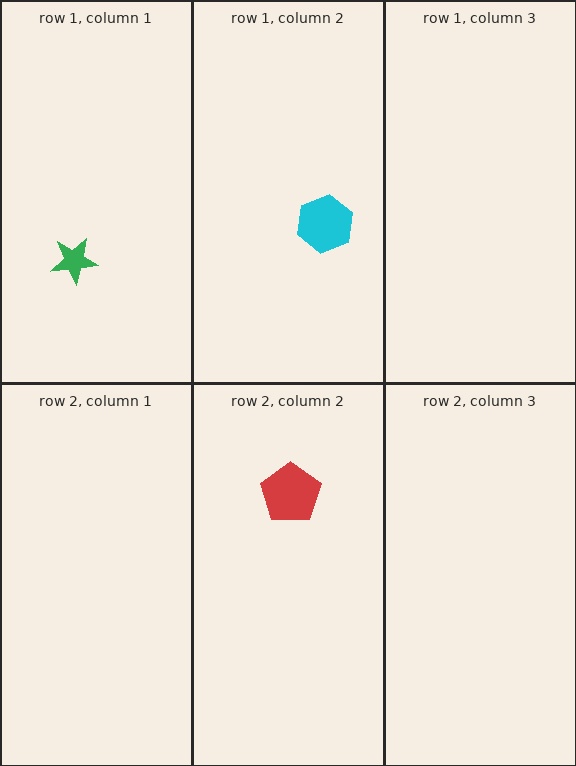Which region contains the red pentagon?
The row 2, column 2 region.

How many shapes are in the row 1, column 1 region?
1.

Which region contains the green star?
The row 1, column 1 region.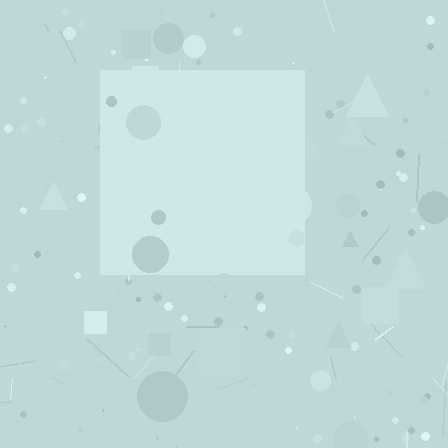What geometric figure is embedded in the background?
A square is embedded in the background.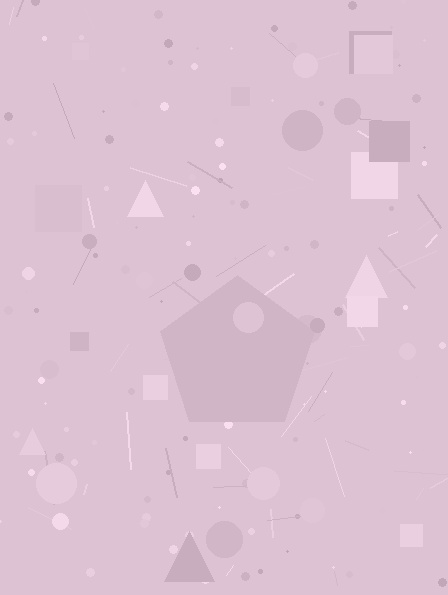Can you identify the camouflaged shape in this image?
The camouflaged shape is a pentagon.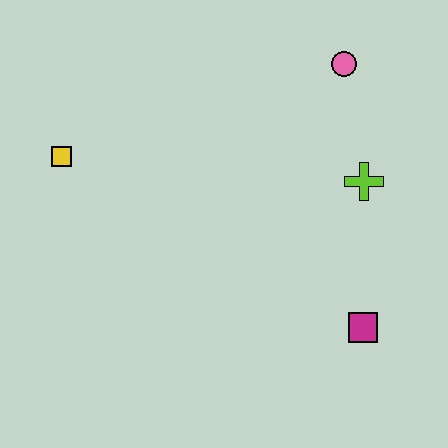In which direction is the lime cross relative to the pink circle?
The lime cross is below the pink circle.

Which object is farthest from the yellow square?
The magenta square is farthest from the yellow square.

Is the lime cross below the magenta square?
No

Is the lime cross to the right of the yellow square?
Yes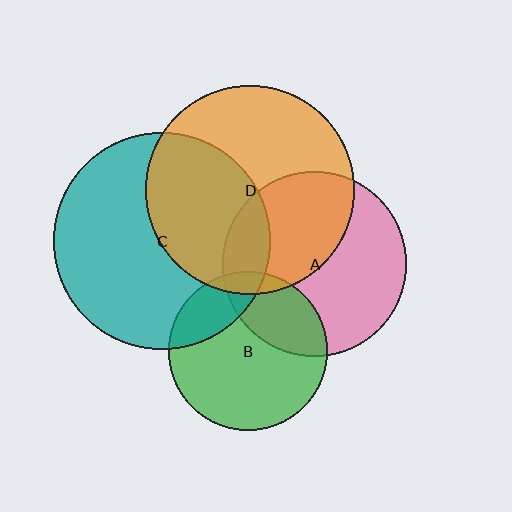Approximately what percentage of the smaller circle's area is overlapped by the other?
Approximately 30%.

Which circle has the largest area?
Circle C (teal).